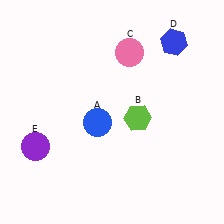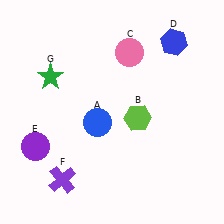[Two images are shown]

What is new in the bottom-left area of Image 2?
A purple cross (F) was added in the bottom-left area of Image 2.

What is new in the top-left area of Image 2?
A green star (G) was added in the top-left area of Image 2.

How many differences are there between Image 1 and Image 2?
There are 2 differences between the two images.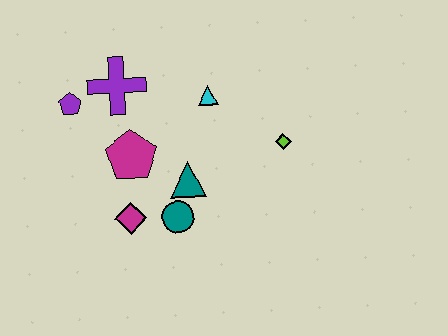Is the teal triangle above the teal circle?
Yes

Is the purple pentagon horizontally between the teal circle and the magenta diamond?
No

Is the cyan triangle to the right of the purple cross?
Yes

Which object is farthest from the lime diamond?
The purple pentagon is farthest from the lime diamond.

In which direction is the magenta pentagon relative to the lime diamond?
The magenta pentagon is to the left of the lime diamond.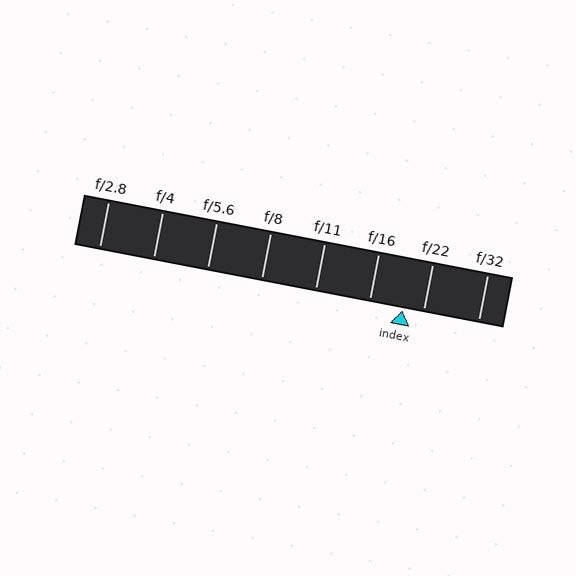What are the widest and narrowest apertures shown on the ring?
The widest aperture shown is f/2.8 and the narrowest is f/32.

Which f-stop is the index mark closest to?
The index mark is closest to f/22.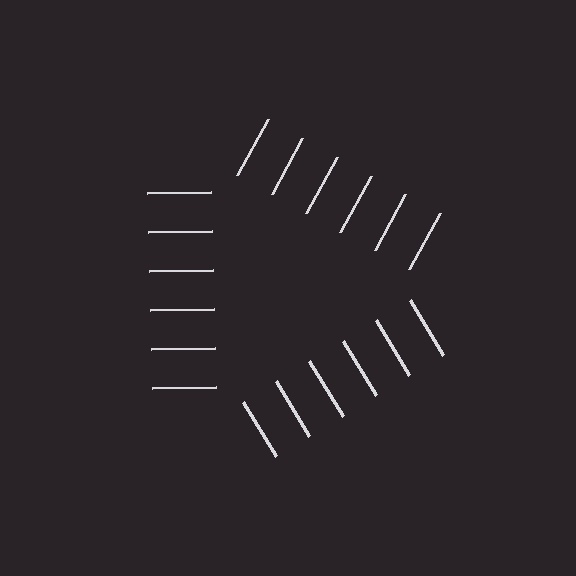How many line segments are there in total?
18 — 6 along each of the 3 edges.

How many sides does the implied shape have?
3 sides — the line-ends trace a triangle.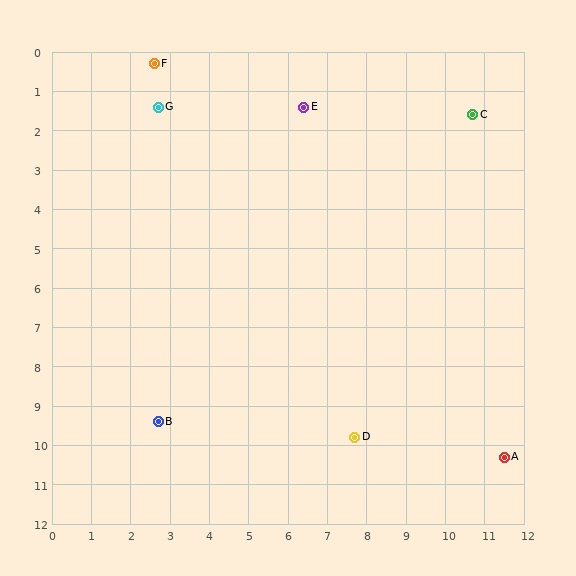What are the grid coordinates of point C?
Point C is at approximately (10.7, 1.6).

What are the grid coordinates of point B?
Point B is at approximately (2.7, 9.4).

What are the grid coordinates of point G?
Point G is at approximately (2.7, 1.4).